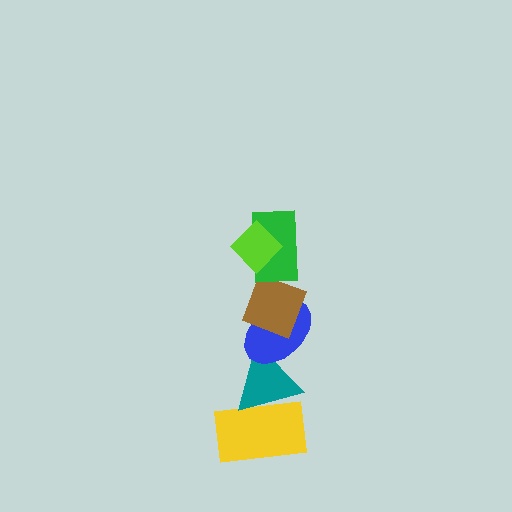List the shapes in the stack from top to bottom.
From top to bottom: the lime diamond, the green rectangle, the brown diamond, the blue ellipse, the teal triangle, the yellow rectangle.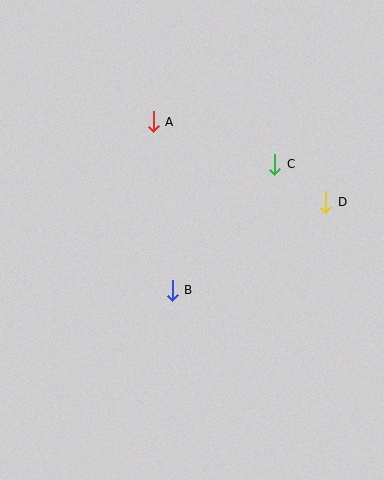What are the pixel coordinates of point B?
Point B is at (172, 290).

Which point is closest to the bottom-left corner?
Point B is closest to the bottom-left corner.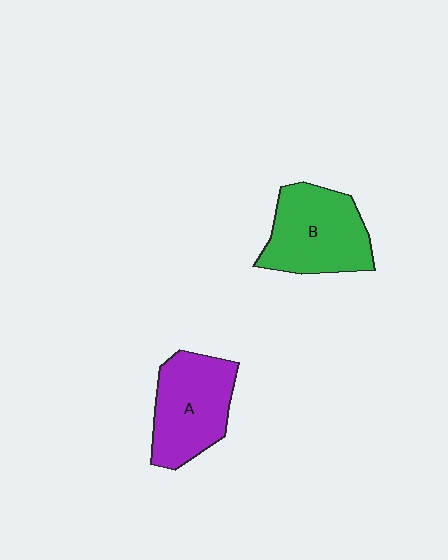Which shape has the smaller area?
Shape A (purple).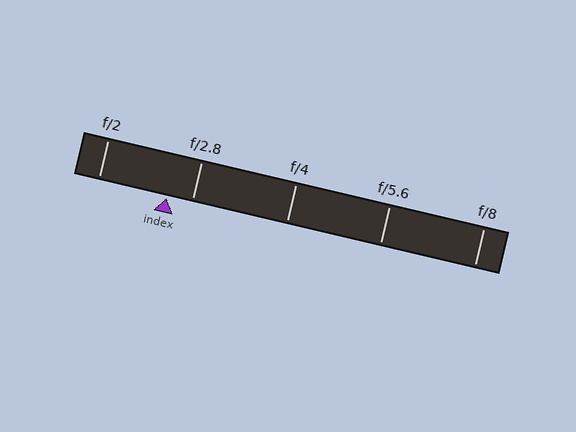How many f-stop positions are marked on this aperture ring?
There are 5 f-stop positions marked.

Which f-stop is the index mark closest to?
The index mark is closest to f/2.8.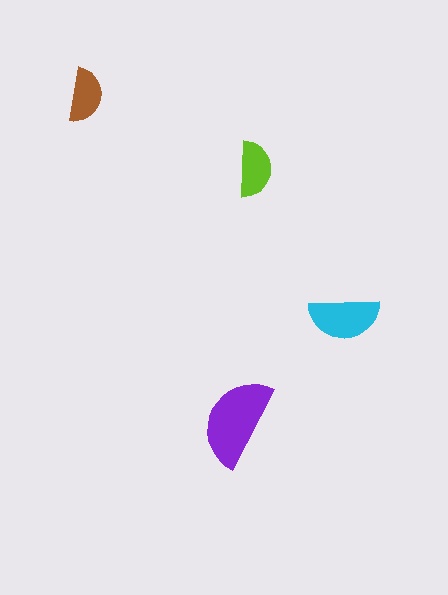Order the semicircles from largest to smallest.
the purple one, the cyan one, the lime one, the brown one.